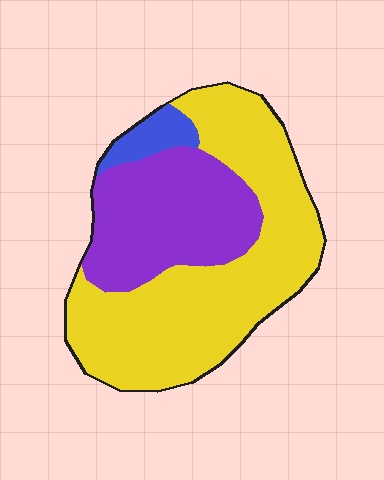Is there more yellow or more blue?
Yellow.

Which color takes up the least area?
Blue, at roughly 5%.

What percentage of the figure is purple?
Purple takes up about one third (1/3) of the figure.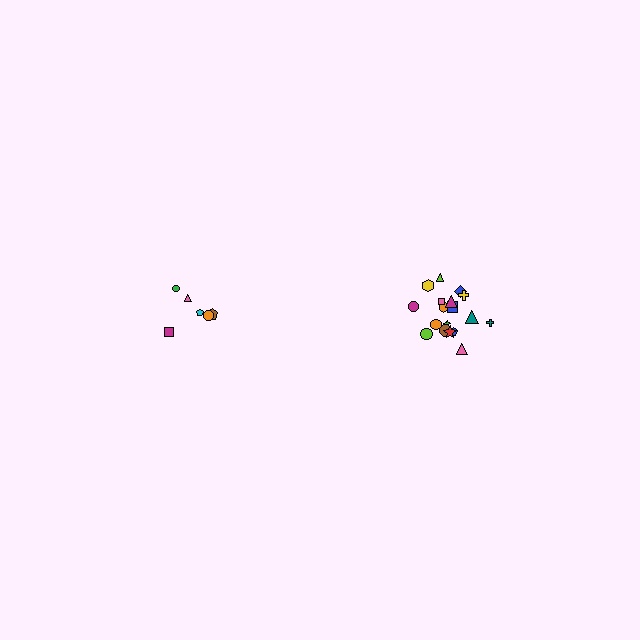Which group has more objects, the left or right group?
The right group.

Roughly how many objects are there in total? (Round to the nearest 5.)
Roughly 25 objects in total.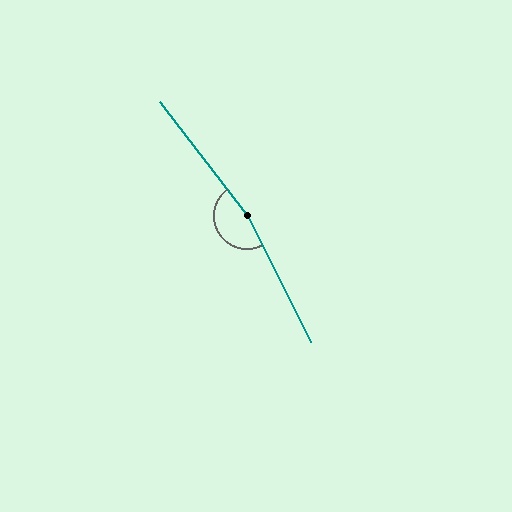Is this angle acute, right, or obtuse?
It is obtuse.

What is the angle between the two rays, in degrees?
Approximately 169 degrees.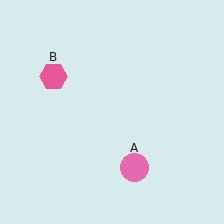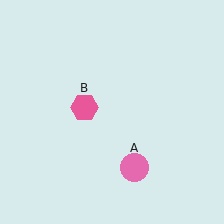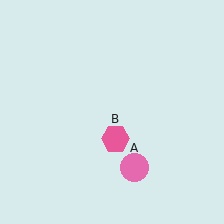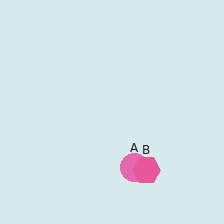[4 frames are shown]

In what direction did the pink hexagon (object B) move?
The pink hexagon (object B) moved down and to the right.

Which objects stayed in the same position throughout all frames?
Pink circle (object A) remained stationary.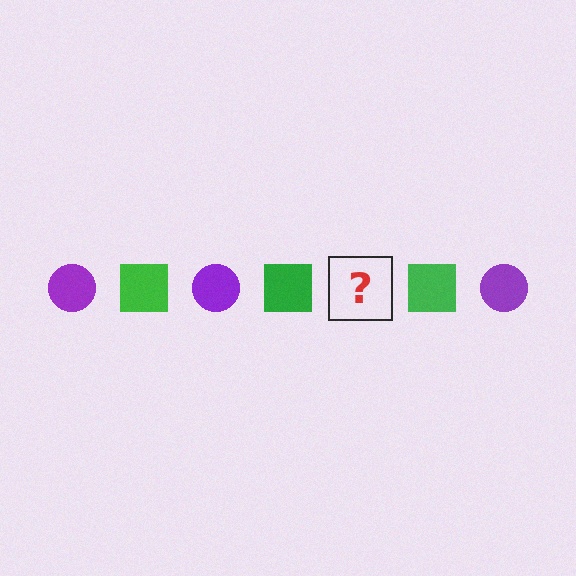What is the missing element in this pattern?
The missing element is a purple circle.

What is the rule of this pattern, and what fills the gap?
The rule is that the pattern alternates between purple circle and green square. The gap should be filled with a purple circle.